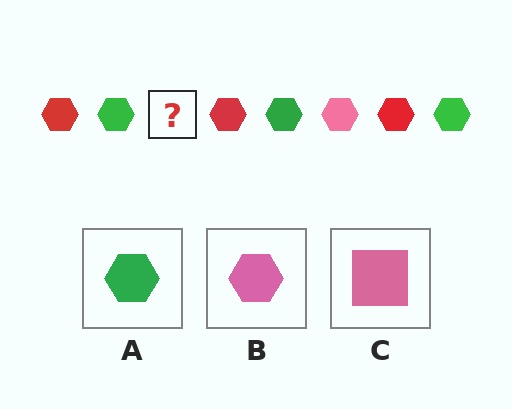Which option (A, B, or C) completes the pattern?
B.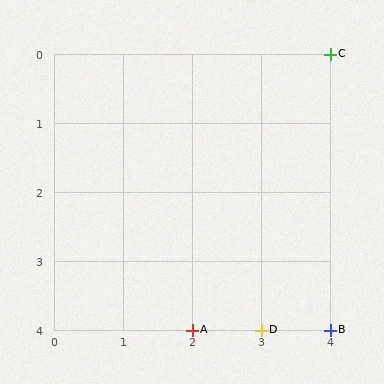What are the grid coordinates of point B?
Point B is at grid coordinates (4, 4).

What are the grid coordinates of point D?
Point D is at grid coordinates (3, 4).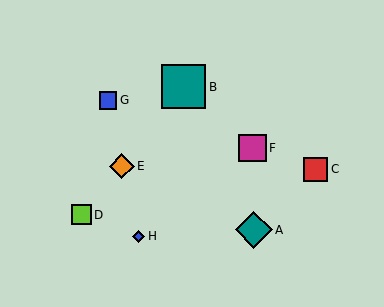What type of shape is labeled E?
Shape E is an orange diamond.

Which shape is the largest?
The teal square (labeled B) is the largest.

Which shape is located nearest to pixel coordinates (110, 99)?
The blue square (labeled G) at (108, 100) is nearest to that location.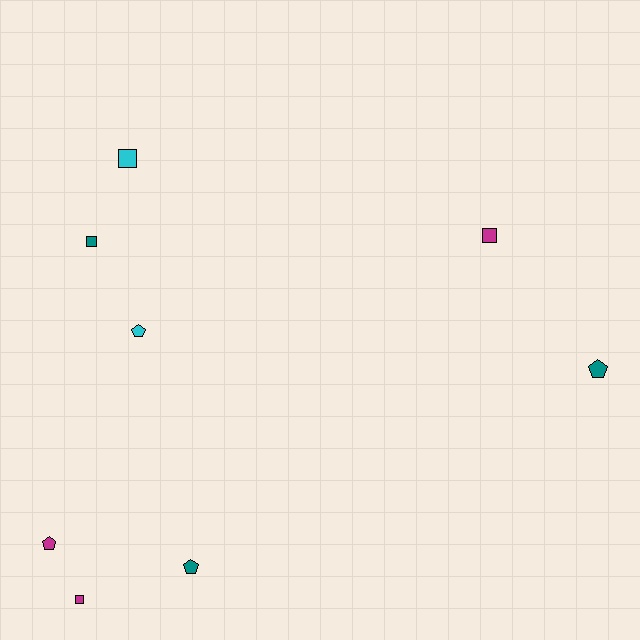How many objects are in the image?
There are 8 objects.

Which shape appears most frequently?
Square, with 4 objects.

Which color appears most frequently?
Teal, with 3 objects.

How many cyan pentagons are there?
There is 1 cyan pentagon.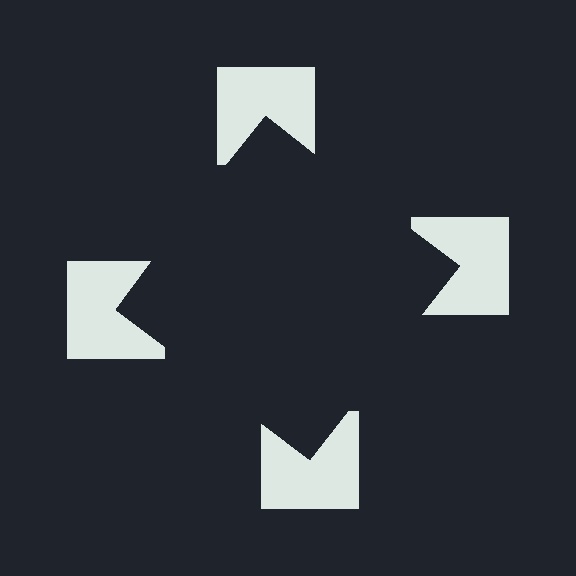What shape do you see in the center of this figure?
An illusory square — its edges are inferred from the aligned wedge cuts in the notched squares, not physically drawn.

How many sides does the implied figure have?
4 sides.